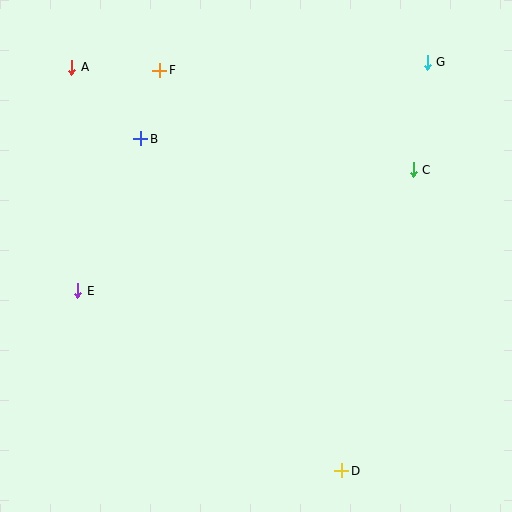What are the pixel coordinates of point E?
Point E is at (78, 291).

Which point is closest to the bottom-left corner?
Point E is closest to the bottom-left corner.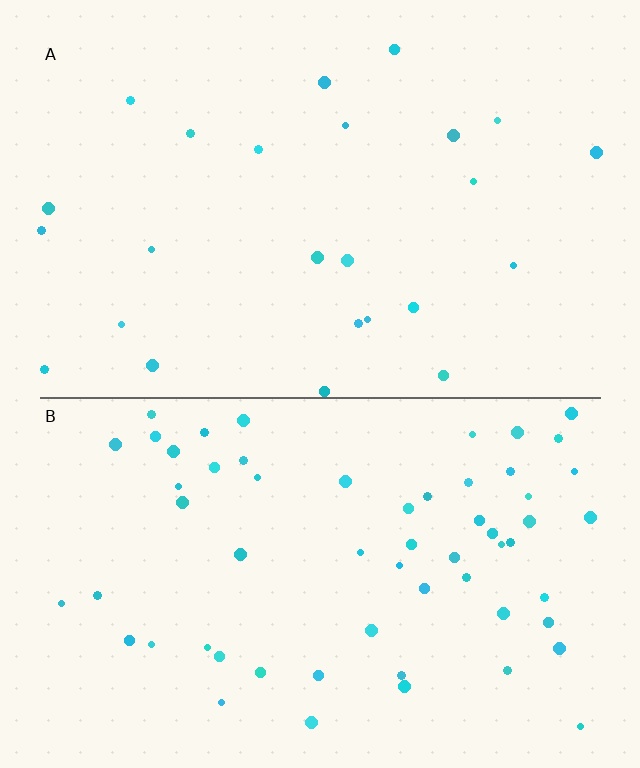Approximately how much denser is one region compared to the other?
Approximately 2.4× — region B over region A.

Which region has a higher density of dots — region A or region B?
B (the bottom).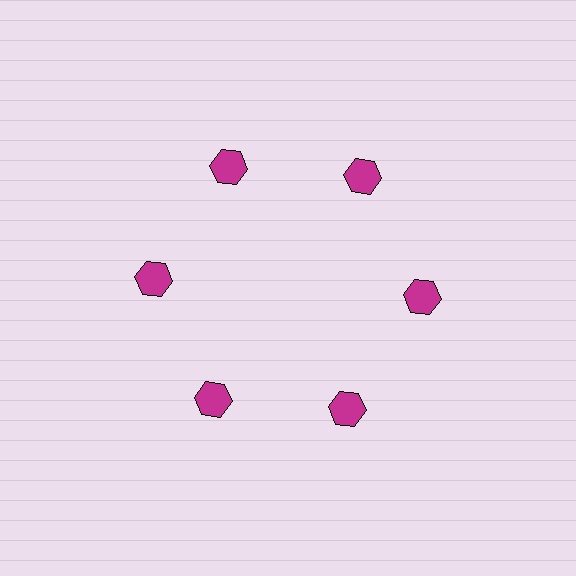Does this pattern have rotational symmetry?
Yes, this pattern has 6-fold rotational symmetry. It looks the same after rotating 60 degrees around the center.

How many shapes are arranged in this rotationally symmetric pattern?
There are 6 shapes, arranged in 6 groups of 1.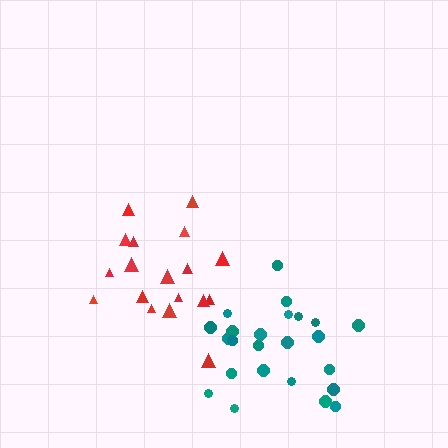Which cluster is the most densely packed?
Red.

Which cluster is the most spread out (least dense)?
Teal.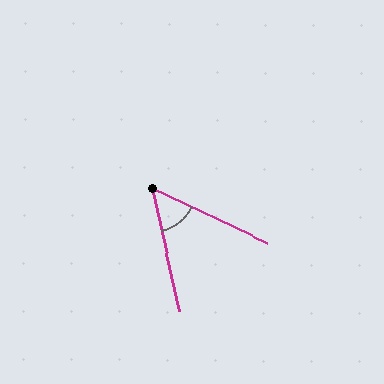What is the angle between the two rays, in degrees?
Approximately 52 degrees.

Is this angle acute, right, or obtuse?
It is acute.